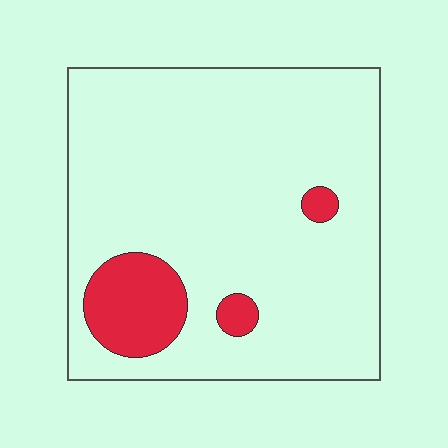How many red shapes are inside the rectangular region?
3.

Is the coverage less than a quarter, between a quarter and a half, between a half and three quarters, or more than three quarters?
Less than a quarter.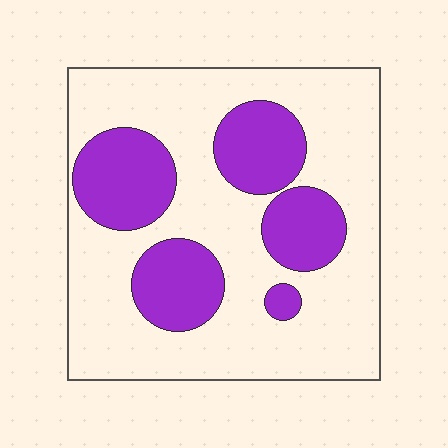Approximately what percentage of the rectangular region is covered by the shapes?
Approximately 30%.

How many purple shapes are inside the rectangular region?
5.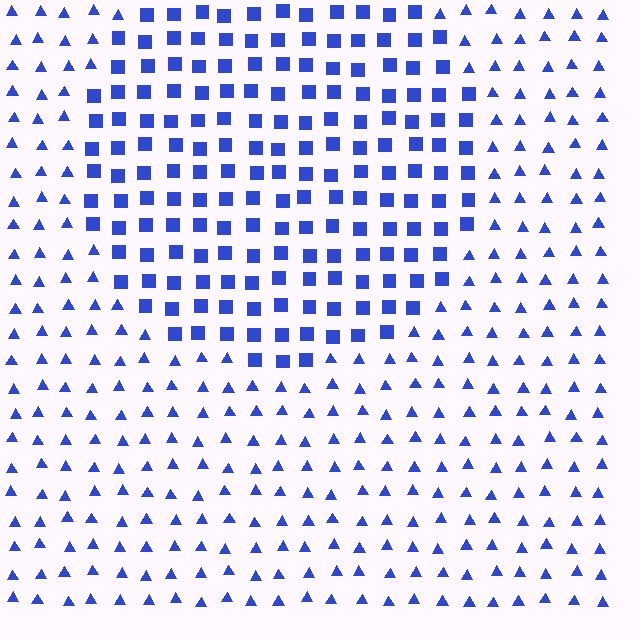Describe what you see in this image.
The image is filled with small blue elements arranged in a uniform grid. A circle-shaped region contains squares, while the surrounding area contains triangles. The boundary is defined purely by the change in element shape.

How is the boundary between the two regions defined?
The boundary is defined by a change in element shape: squares inside vs. triangles outside. All elements share the same color and spacing.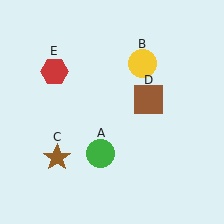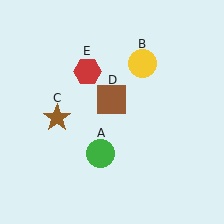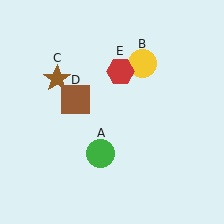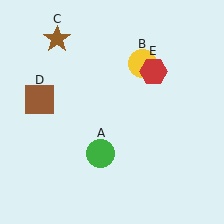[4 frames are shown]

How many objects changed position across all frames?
3 objects changed position: brown star (object C), brown square (object D), red hexagon (object E).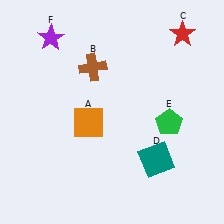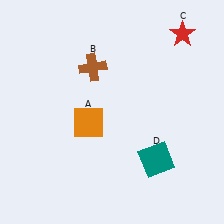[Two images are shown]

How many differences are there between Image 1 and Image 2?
There are 2 differences between the two images.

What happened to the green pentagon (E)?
The green pentagon (E) was removed in Image 2. It was in the bottom-right area of Image 1.